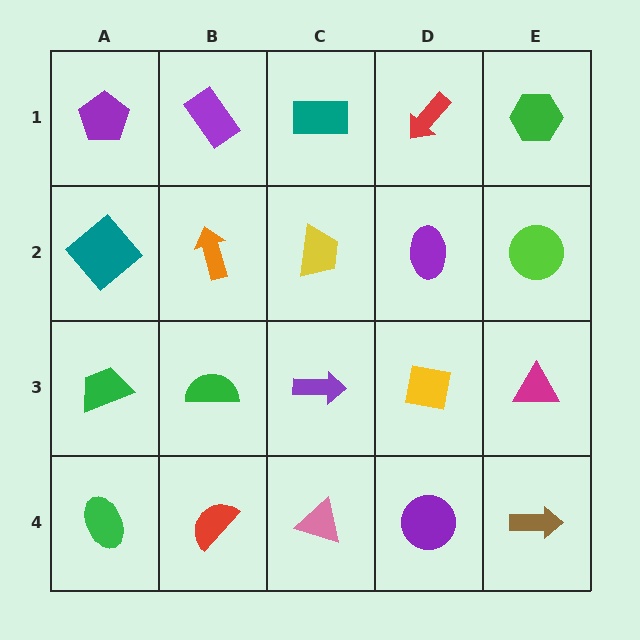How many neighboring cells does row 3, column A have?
3.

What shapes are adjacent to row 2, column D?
A red arrow (row 1, column D), a yellow square (row 3, column D), a yellow trapezoid (row 2, column C), a lime circle (row 2, column E).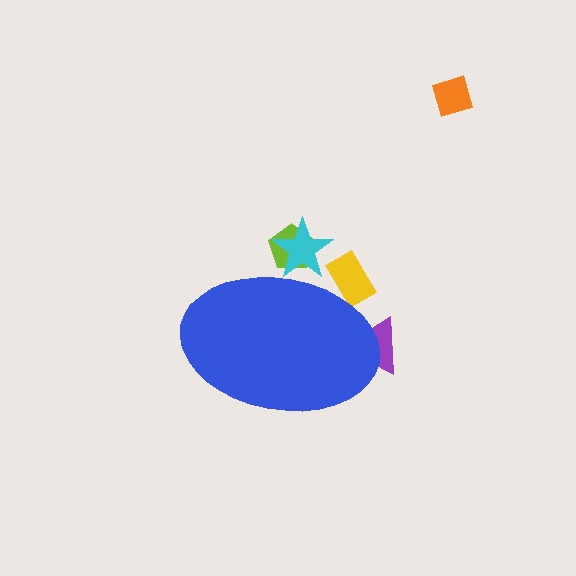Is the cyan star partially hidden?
Yes, the cyan star is partially hidden behind the blue ellipse.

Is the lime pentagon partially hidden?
Yes, the lime pentagon is partially hidden behind the blue ellipse.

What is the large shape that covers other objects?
A blue ellipse.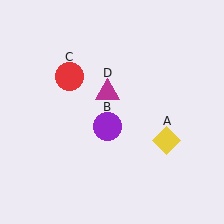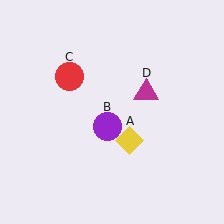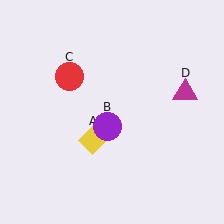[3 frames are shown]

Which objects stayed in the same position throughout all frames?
Purple circle (object B) and red circle (object C) remained stationary.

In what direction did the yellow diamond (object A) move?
The yellow diamond (object A) moved left.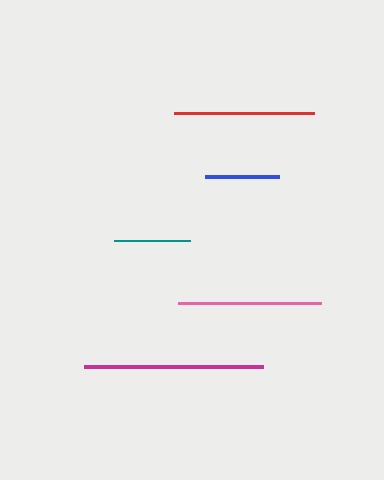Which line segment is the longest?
The magenta line is the longest at approximately 179 pixels.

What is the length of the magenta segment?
The magenta segment is approximately 179 pixels long.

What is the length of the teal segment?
The teal segment is approximately 76 pixels long.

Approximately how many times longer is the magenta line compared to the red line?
The magenta line is approximately 1.3 times the length of the red line.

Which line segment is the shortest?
The blue line is the shortest at approximately 74 pixels.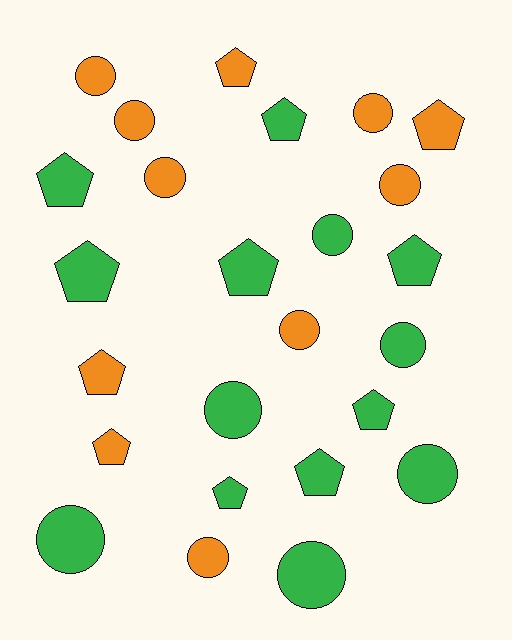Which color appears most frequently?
Green, with 14 objects.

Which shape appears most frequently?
Circle, with 13 objects.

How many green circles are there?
There are 6 green circles.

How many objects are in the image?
There are 25 objects.